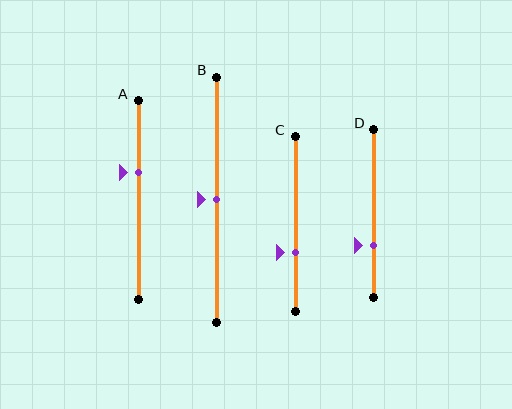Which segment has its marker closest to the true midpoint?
Segment B has its marker closest to the true midpoint.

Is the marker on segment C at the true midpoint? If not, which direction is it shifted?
No, the marker on segment C is shifted downward by about 16% of the segment length.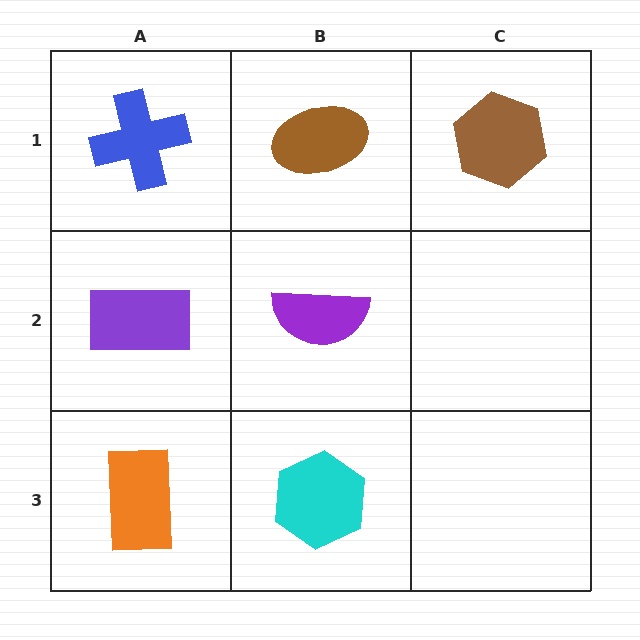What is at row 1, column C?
A brown hexagon.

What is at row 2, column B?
A purple semicircle.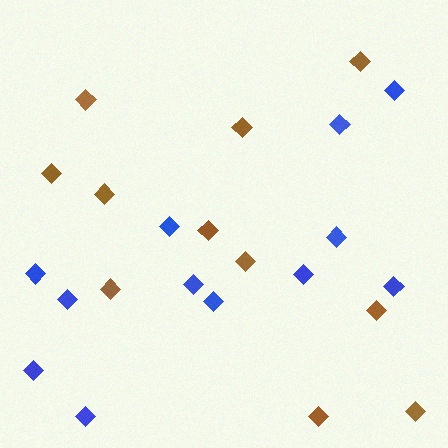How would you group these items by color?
There are 2 groups: one group of blue diamonds (12) and one group of brown diamonds (11).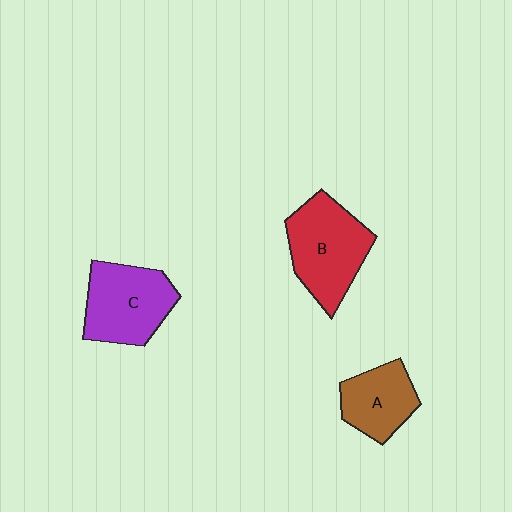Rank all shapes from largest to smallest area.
From largest to smallest: B (red), C (purple), A (brown).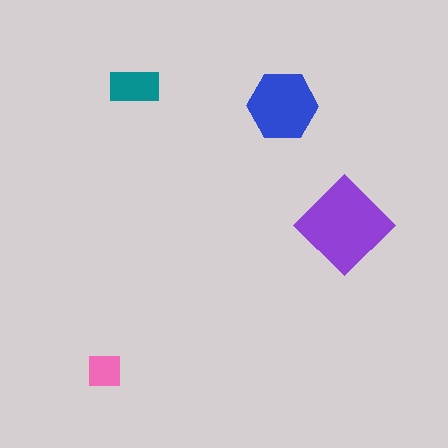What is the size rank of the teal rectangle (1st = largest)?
3rd.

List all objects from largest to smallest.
The purple diamond, the blue hexagon, the teal rectangle, the pink square.